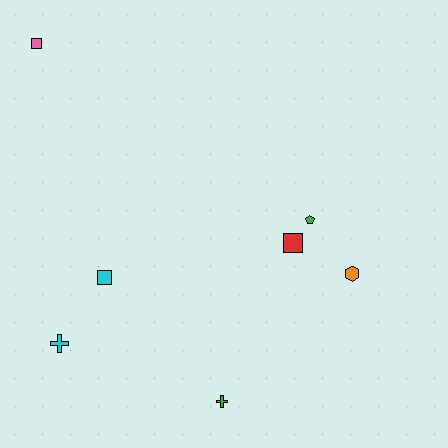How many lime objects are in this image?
There are no lime objects.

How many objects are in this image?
There are 7 objects.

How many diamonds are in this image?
There are no diamonds.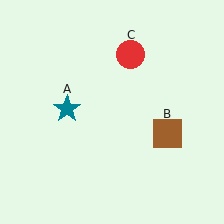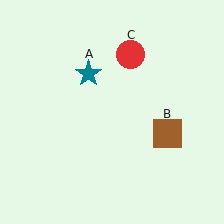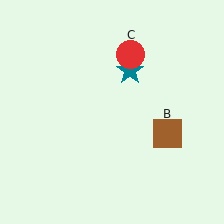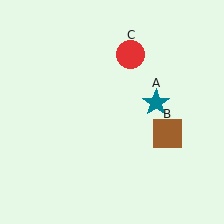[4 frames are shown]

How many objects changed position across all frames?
1 object changed position: teal star (object A).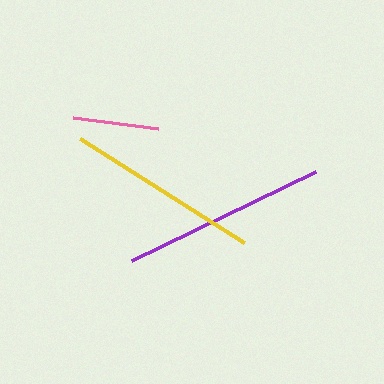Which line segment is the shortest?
The pink line is the shortest at approximately 86 pixels.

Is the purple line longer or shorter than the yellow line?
The purple line is longer than the yellow line.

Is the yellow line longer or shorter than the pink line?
The yellow line is longer than the pink line.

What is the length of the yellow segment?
The yellow segment is approximately 194 pixels long.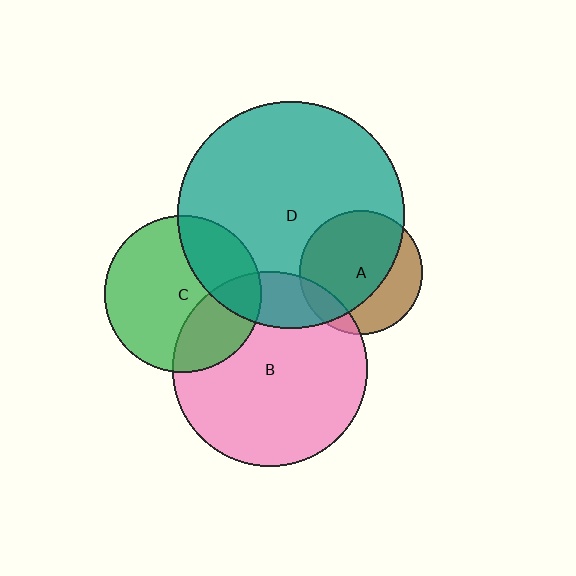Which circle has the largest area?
Circle D (teal).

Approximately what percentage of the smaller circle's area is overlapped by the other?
Approximately 30%.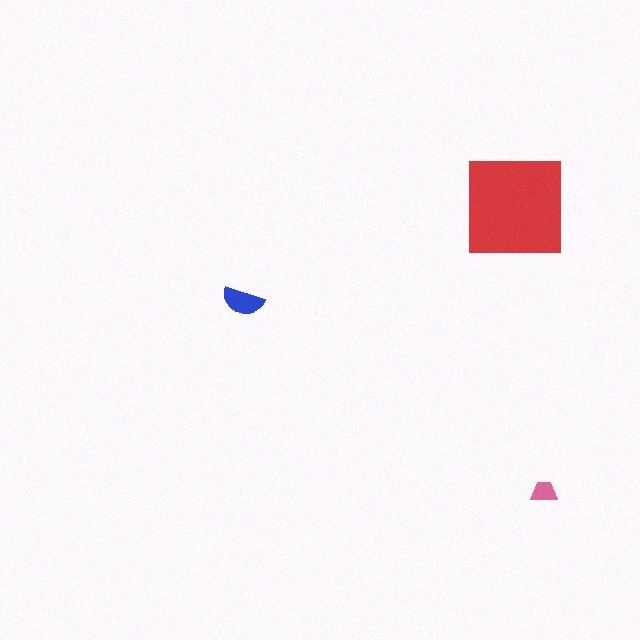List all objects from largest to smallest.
The red square, the blue semicircle, the pink trapezoid.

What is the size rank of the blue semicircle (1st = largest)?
2nd.